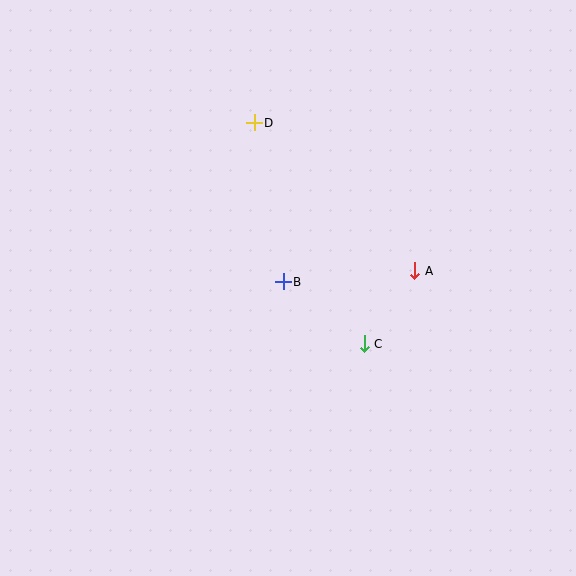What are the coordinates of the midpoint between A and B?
The midpoint between A and B is at (349, 276).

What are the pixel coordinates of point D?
Point D is at (254, 123).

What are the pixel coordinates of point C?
Point C is at (364, 344).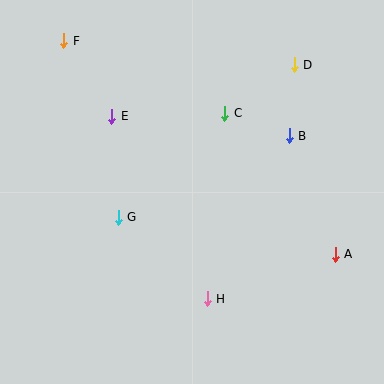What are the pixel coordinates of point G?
Point G is at (118, 217).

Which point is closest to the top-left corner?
Point F is closest to the top-left corner.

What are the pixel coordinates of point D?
Point D is at (294, 65).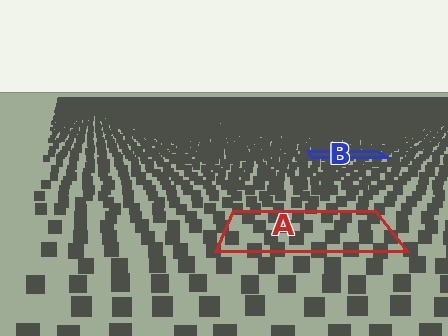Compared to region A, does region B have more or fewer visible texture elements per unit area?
Region B has more texture elements per unit area — they are packed more densely because it is farther away.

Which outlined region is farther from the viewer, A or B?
Region B is farther from the viewer — the texture elements inside it appear smaller and more densely packed.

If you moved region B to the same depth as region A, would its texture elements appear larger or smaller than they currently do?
They would appear larger. At a closer depth, the same texture elements are projected at a bigger on-screen size.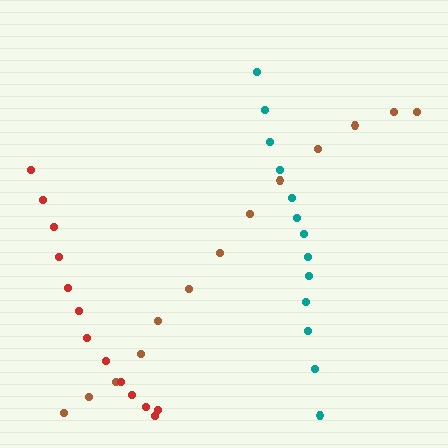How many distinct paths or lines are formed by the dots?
There are 3 distinct paths.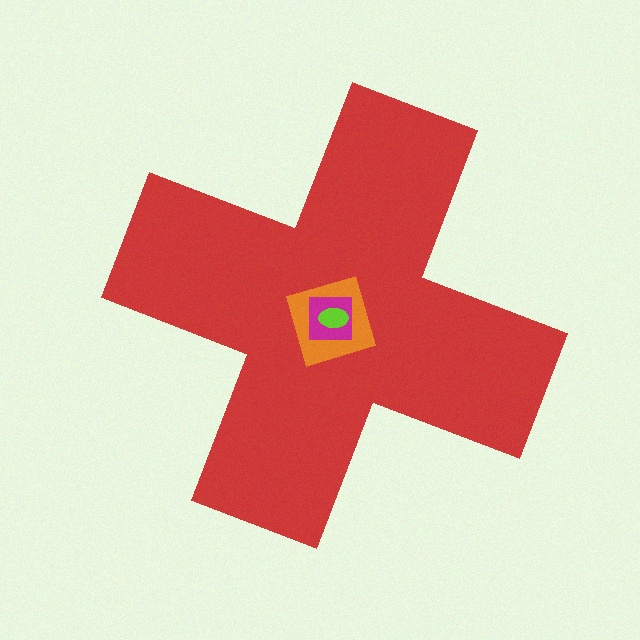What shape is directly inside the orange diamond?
The magenta square.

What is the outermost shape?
The red cross.